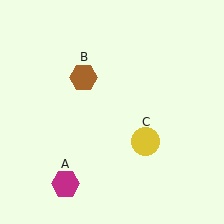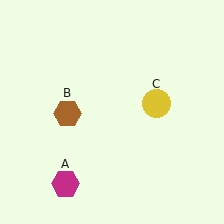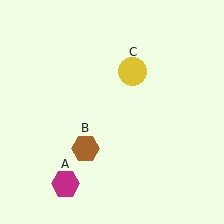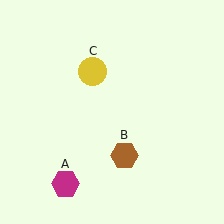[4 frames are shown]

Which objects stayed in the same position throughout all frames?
Magenta hexagon (object A) remained stationary.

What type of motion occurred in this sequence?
The brown hexagon (object B), yellow circle (object C) rotated counterclockwise around the center of the scene.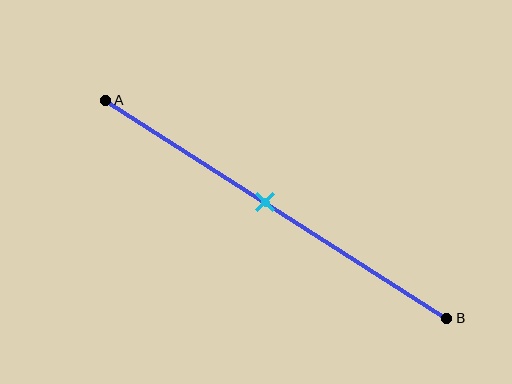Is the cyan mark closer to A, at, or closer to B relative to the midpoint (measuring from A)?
The cyan mark is closer to point A than the midpoint of segment AB.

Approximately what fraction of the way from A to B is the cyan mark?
The cyan mark is approximately 45% of the way from A to B.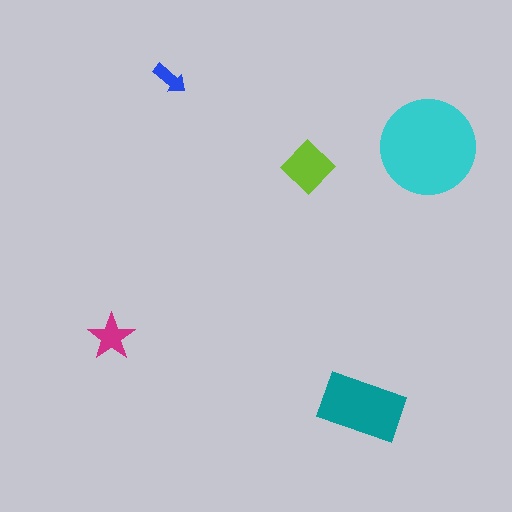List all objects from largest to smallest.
The cyan circle, the teal rectangle, the lime diamond, the magenta star, the blue arrow.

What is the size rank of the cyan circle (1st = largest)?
1st.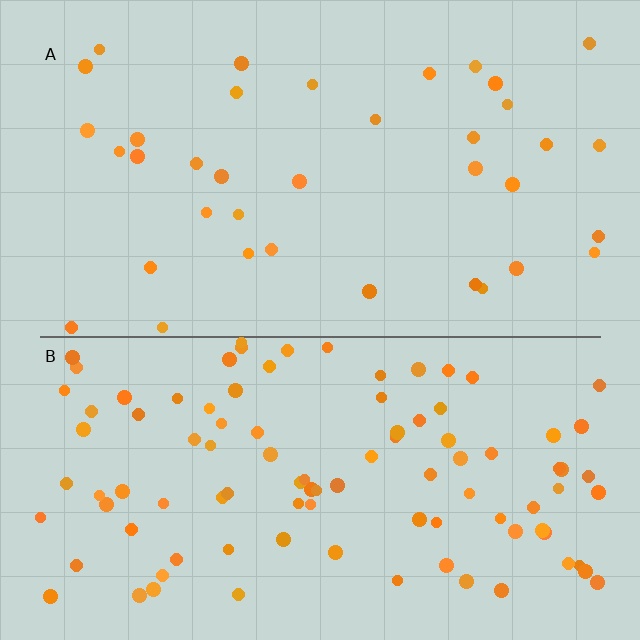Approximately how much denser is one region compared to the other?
Approximately 2.7× — region B over region A.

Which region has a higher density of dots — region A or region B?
B (the bottom).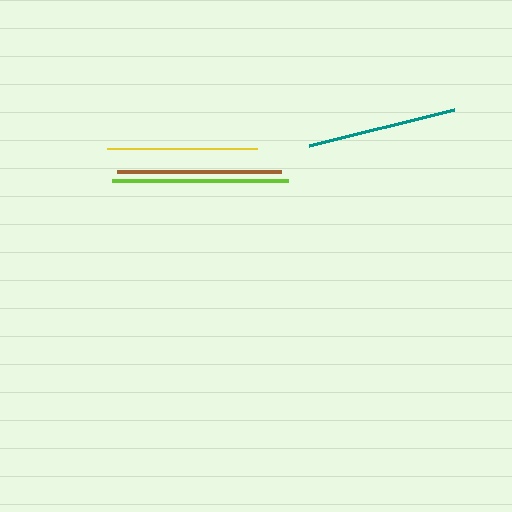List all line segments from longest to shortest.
From longest to shortest: lime, brown, yellow, teal.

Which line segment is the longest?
The lime line is the longest at approximately 176 pixels.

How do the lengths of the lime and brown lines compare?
The lime and brown lines are approximately the same length.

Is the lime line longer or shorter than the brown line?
The lime line is longer than the brown line.